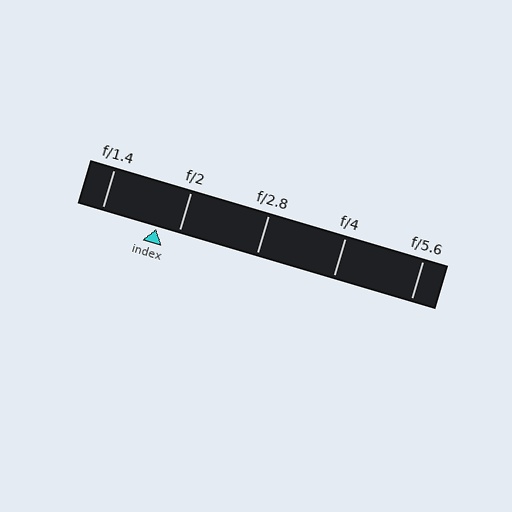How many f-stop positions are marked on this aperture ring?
There are 5 f-stop positions marked.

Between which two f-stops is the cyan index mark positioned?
The index mark is between f/1.4 and f/2.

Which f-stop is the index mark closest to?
The index mark is closest to f/2.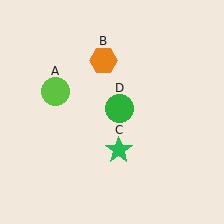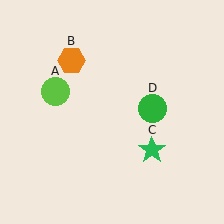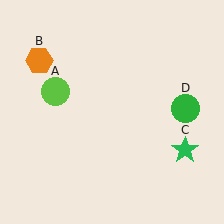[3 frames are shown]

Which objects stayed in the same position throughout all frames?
Lime circle (object A) remained stationary.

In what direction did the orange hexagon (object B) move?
The orange hexagon (object B) moved left.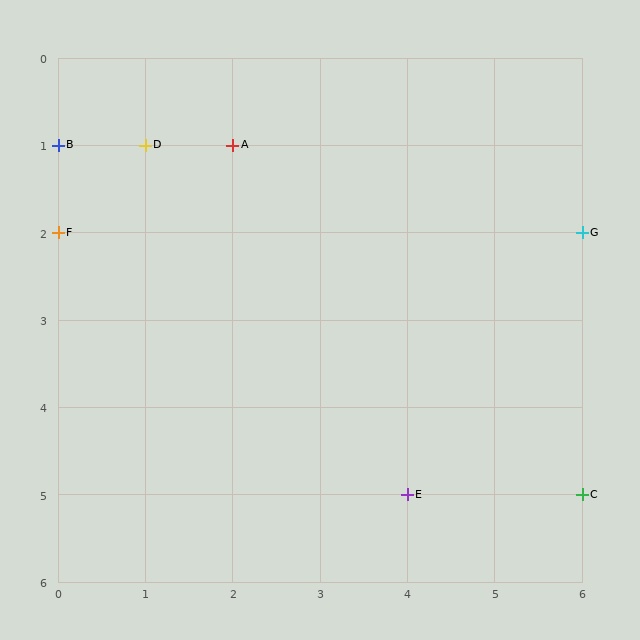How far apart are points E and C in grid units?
Points E and C are 2 columns apart.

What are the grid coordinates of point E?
Point E is at grid coordinates (4, 5).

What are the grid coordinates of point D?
Point D is at grid coordinates (1, 1).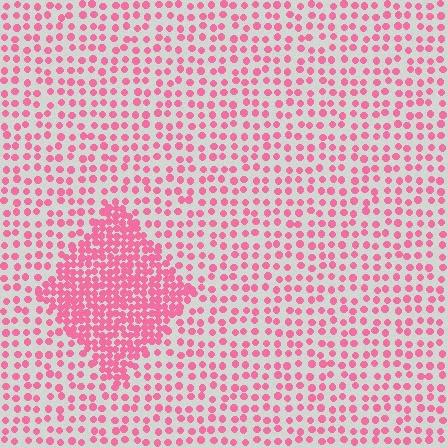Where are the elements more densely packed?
The elements are more densely packed inside the diamond boundary.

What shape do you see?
I see a diamond.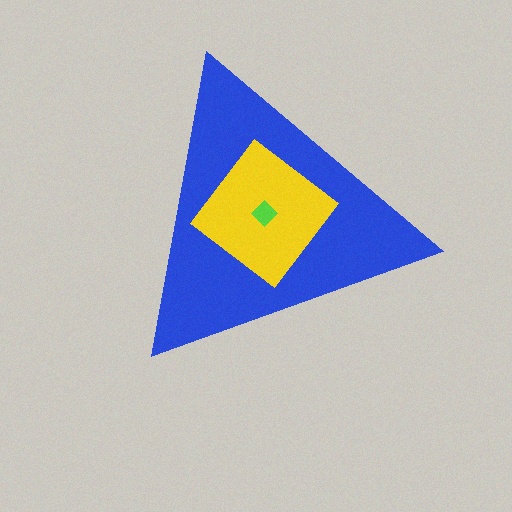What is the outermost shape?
The blue triangle.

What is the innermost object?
The lime diamond.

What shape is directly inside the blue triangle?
The yellow diamond.